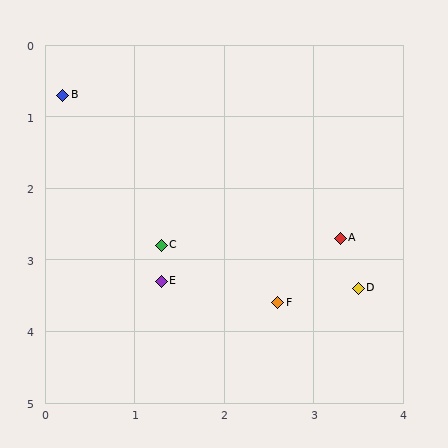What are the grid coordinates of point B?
Point B is at approximately (0.2, 0.7).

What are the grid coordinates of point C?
Point C is at approximately (1.3, 2.8).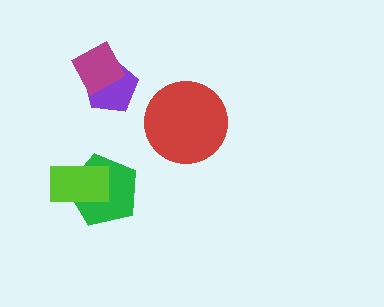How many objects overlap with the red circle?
0 objects overlap with the red circle.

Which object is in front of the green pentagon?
The lime rectangle is in front of the green pentagon.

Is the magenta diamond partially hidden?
No, no other shape covers it.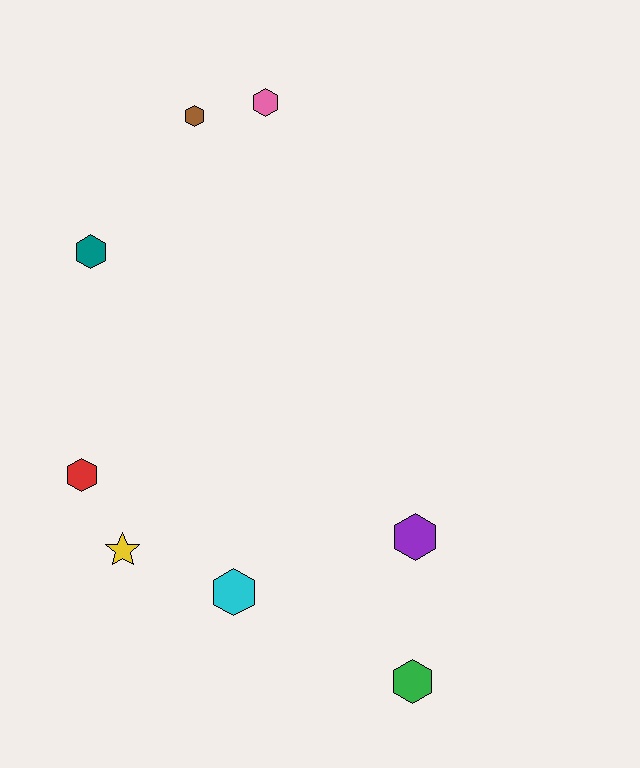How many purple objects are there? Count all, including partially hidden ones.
There is 1 purple object.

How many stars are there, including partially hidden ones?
There is 1 star.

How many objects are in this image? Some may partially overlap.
There are 8 objects.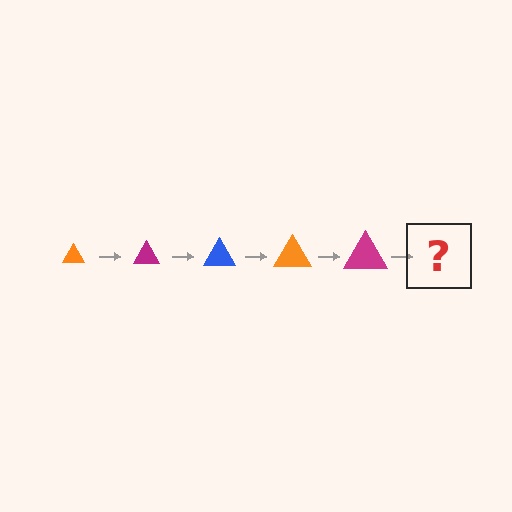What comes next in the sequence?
The next element should be a blue triangle, larger than the previous one.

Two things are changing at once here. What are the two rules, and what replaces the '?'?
The two rules are that the triangle grows larger each step and the color cycles through orange, magenta, and blue. The '?' should be a blue triangle, larger than the previous one.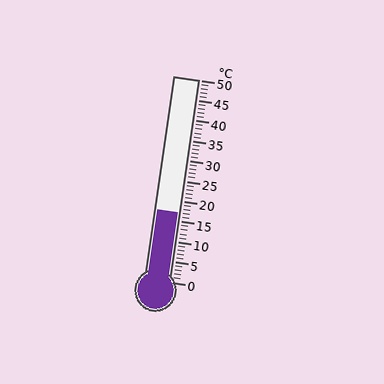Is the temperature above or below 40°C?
The temperature is below 40°C.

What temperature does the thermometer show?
The thermometer shows approximately 17°C.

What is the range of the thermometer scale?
The thermometer scale ranges from 0°C to 50°C.